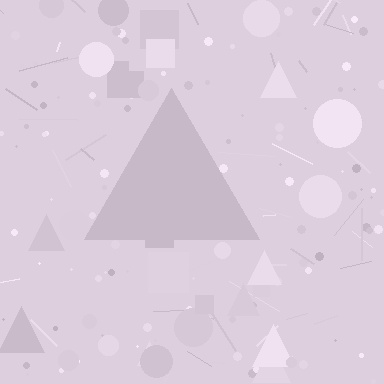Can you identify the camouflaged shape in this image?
The camouflaged shape is a triangle.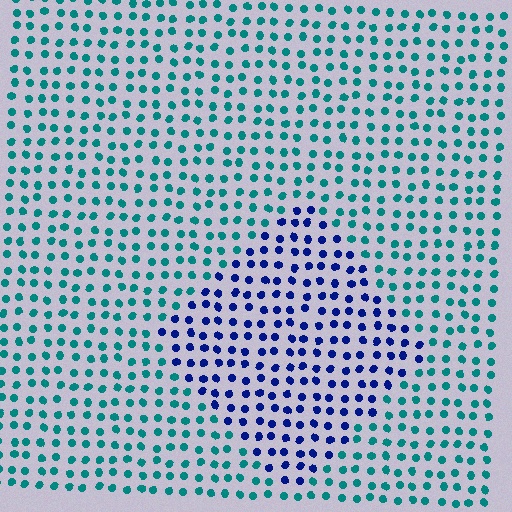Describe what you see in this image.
The image is filled with small teal elements in a uniform arrangement. A diamond-shaped region is visible where the elements are tinted to a slightly different hue, forming a subtle color boundary.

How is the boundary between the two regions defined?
The boundary is defined purely by a slight shift in hue (about 54 degrees). Spacing, size, and orientation are identical on both sides.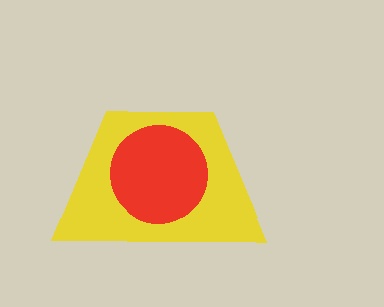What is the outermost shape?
The yellow trapezoid.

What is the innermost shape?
The red circle.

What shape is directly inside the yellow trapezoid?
The red circle.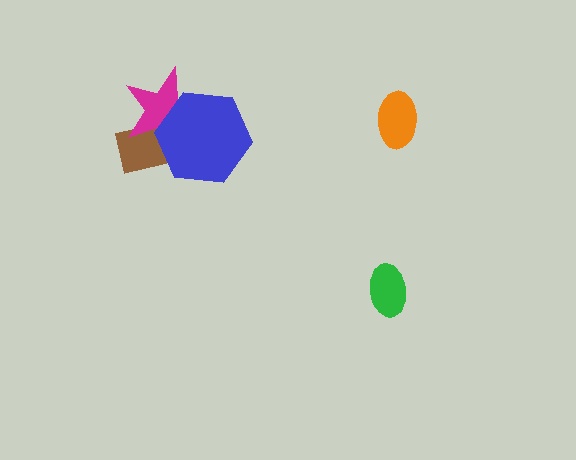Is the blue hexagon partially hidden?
No, no other shape covers it.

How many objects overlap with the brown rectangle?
2 objects overlap with the brown rectangle.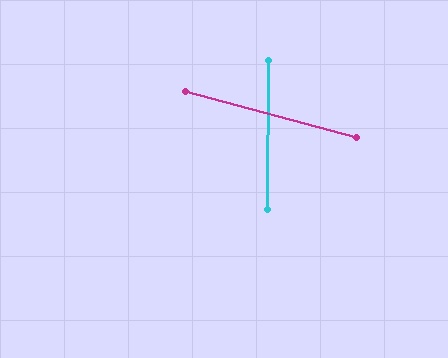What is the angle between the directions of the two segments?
Approximately 75 degrees.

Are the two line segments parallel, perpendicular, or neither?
Neither parallel nor perpendicular — they differ by about 75°.